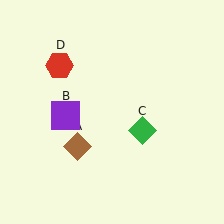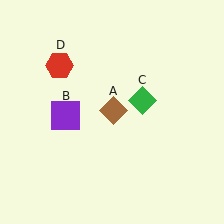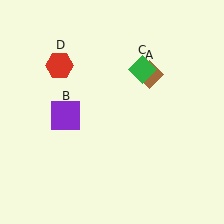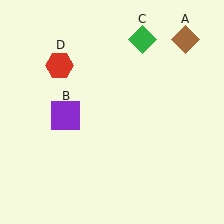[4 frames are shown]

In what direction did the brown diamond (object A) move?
The brown diamond (object A) moved up and to the right.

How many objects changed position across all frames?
2 objects changed position: brown diamond (object A), green diamond (object C).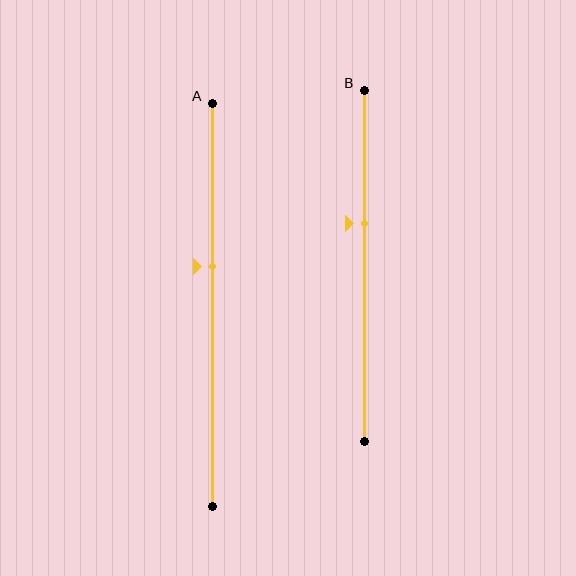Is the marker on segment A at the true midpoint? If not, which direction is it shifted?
No, the marker on segment A is shifted upward by about 9% of the segment length.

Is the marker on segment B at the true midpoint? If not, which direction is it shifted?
No, the marker on segment B is shifted upward by about 12% of the segment length.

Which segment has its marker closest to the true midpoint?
Segment A has its marker closest to the true midpoint.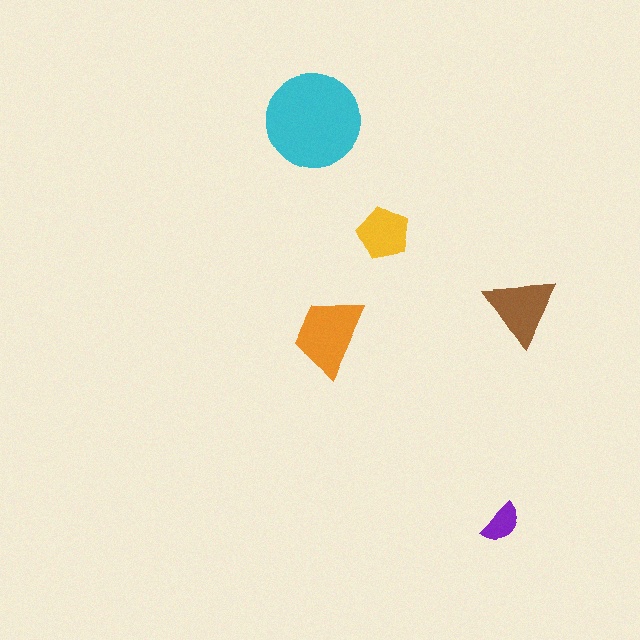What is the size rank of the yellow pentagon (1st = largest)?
4th.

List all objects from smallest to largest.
The purple semicircle, the yellow pentagon, the brown triangle, the orange trapezoid, the cyan circle.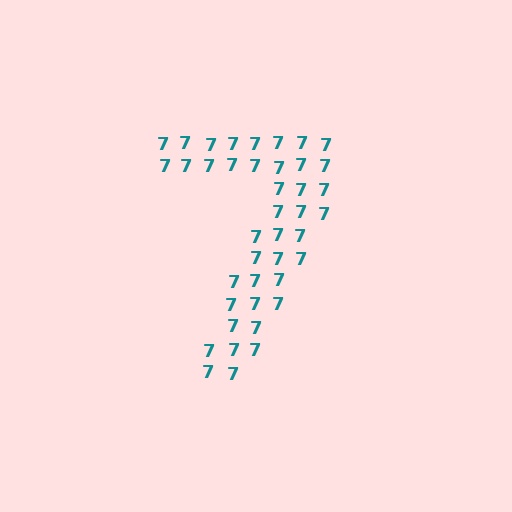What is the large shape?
The large shape is the digit 7.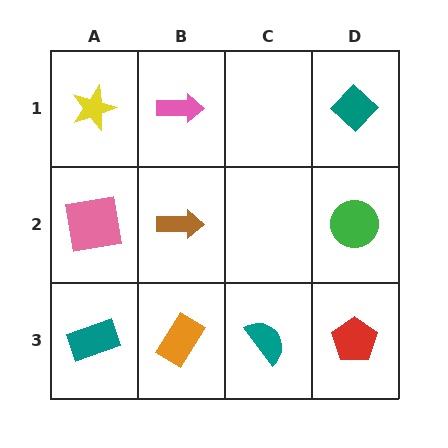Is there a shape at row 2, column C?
No, that cell is empty.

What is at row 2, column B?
A brown arrow.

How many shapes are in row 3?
4 shapes.